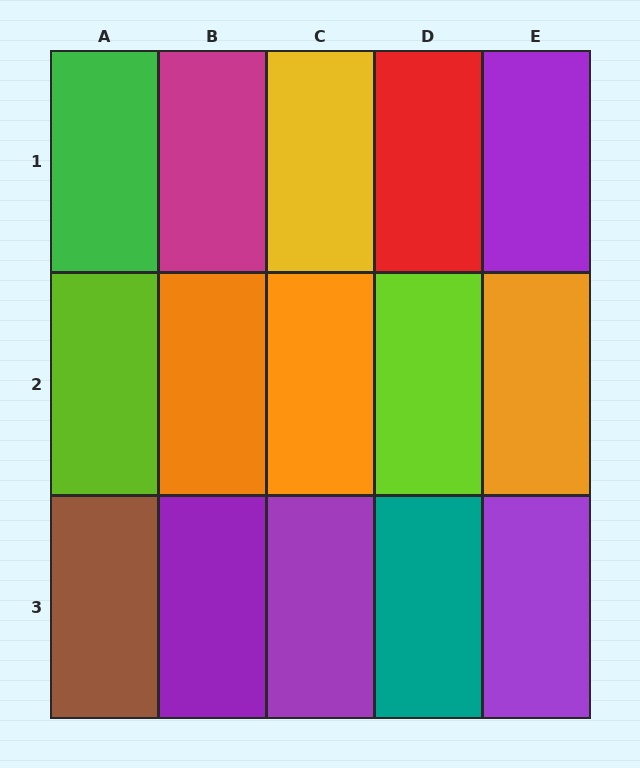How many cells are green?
1 cell is green.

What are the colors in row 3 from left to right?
Brown, purple, purple, teal, purple.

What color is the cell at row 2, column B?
Orange.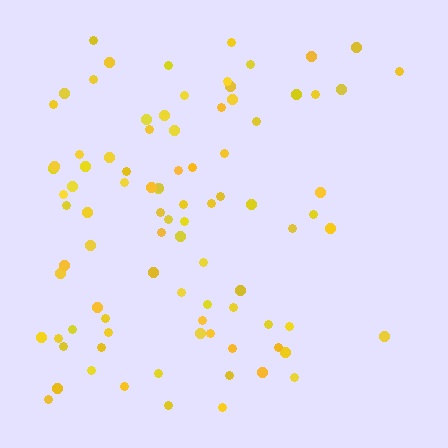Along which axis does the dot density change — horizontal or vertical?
Horizontal.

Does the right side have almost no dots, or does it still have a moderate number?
Still a moderate number, just noticeably fewer than the left.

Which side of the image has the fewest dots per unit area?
The right.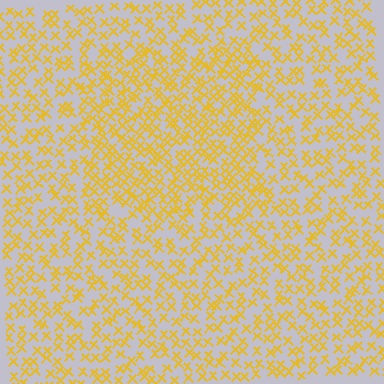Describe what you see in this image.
The image contains small yellow elements arranged at two different densities. A rectangle-shaped region is visible where the elements are more densely packed than the surrounding area.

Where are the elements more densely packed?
The elements are more densely packed inside the rectangle boundary.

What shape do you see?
I see a rectangle.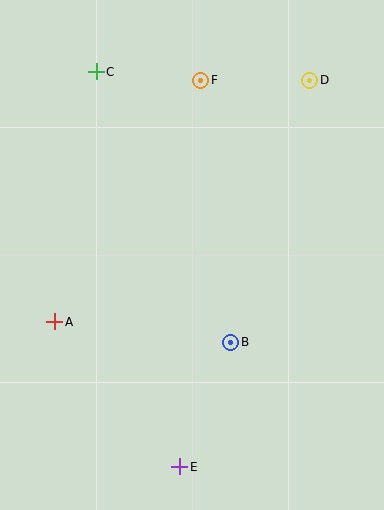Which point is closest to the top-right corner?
Point D is closest to the top-right corner.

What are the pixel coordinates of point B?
Point B is at (231, 342).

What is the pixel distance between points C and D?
The distance between C and D is 214 pixels.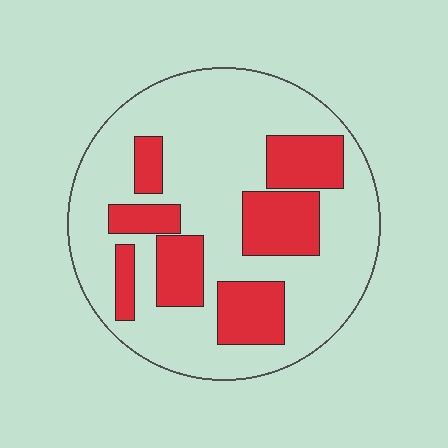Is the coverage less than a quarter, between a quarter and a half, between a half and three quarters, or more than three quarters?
Between a quarter and a half.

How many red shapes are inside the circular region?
7.